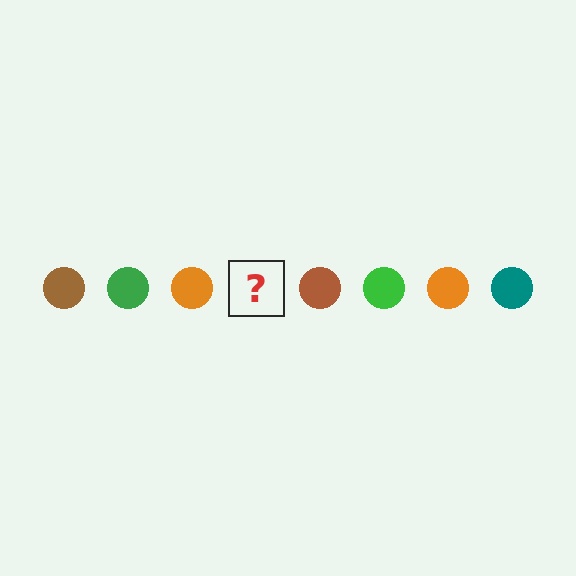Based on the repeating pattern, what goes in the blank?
The blank should be a teal circle.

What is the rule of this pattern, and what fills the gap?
The rule is that the pattern cycles through brown, green, orange, teal circles. The gap should be filled with a teal circle.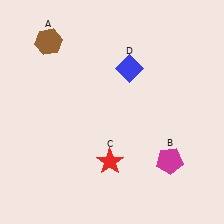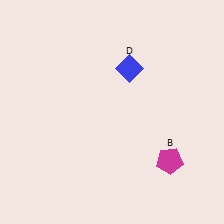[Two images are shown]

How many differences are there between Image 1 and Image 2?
There are 2 differences between the two images.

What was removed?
The red star (C), the brown hexagon (A) were removed in Image 2.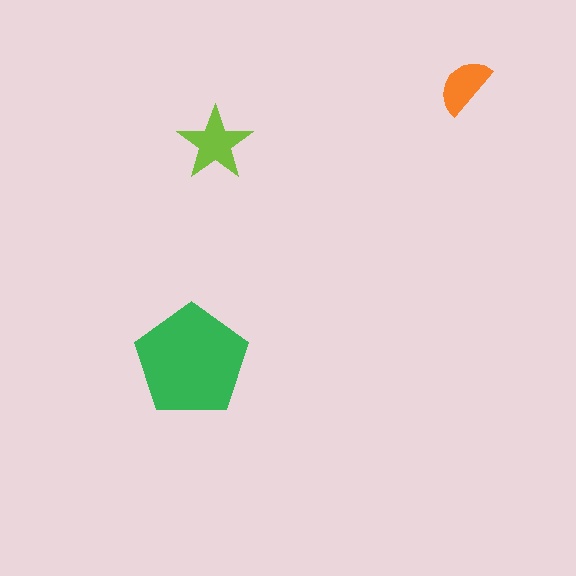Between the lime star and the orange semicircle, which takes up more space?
The lime star.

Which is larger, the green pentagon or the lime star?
The green pentagon.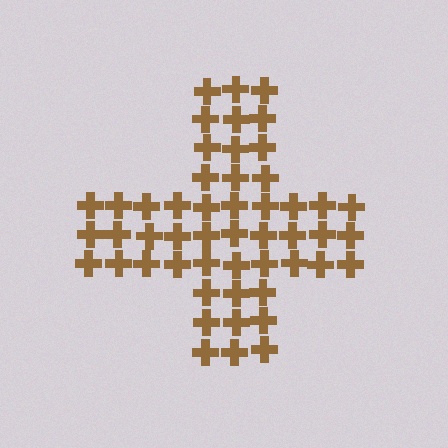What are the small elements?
The small elements are crosses.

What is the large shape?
The large shape is a cross.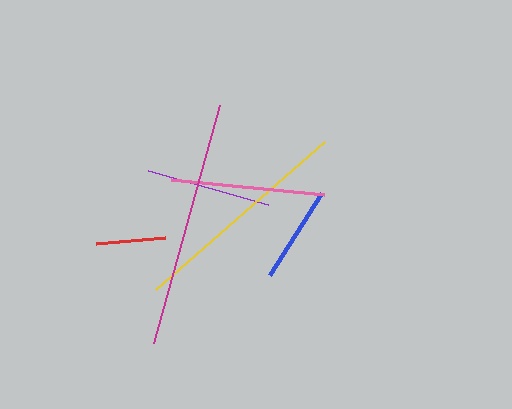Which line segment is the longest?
The magenta line is the longest at approximately 246 pixels.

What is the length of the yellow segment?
The yellow segment is approximately 225 pixels long.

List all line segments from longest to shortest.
From longest to shortest: magenta, yellow, pink, purple, blue, red.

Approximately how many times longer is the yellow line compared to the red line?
The yellow line is approximately 3.3 times the length of the red line.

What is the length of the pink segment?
The pink segment is approximately 153 pixels long.